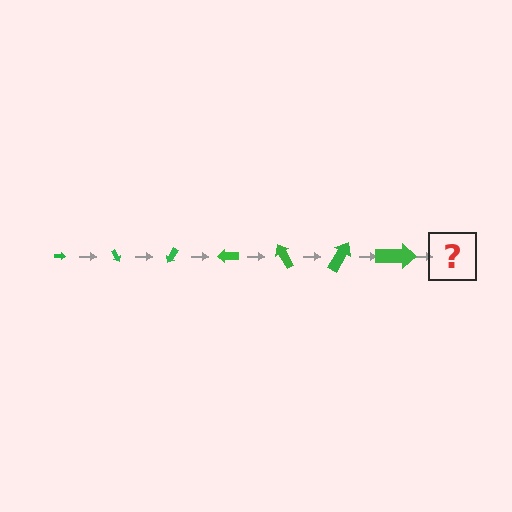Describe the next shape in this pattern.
It should be an arrow, larger than the previous one and rotated 420 degrees from the start.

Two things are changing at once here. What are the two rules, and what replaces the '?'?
The two rules are that the arrow grows larger each step and it rotates 60 degrees each step. The '?' should be an arrow, larger than the previous one and rotated 420 degrees from the start.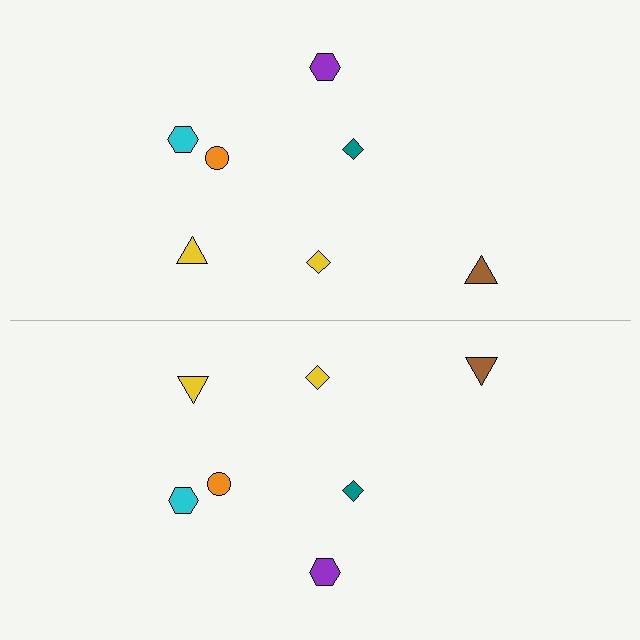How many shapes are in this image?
There are 14 shapes in this image.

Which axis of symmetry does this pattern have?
The pattern has a horizontal axis of symmetry running through the center of the image.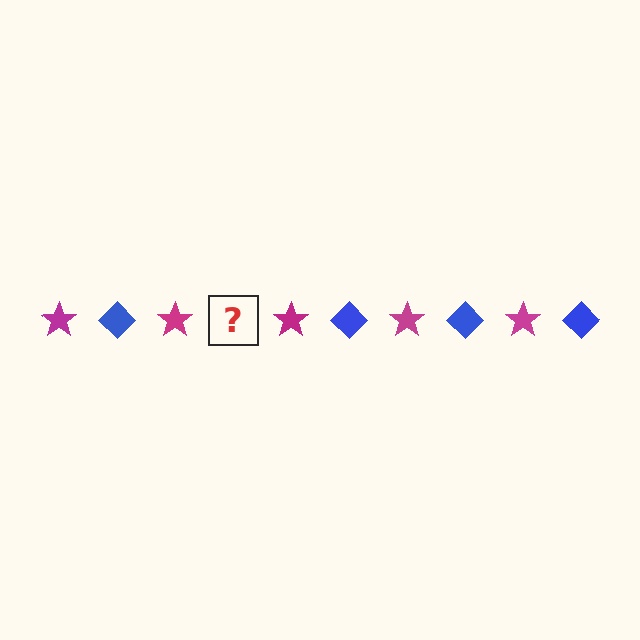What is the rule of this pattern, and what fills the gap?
The rule is that the pattern alternates between magenta star and blue diamond. The gap should be filled with a blue diamond.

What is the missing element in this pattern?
The missing element is a blue diamond.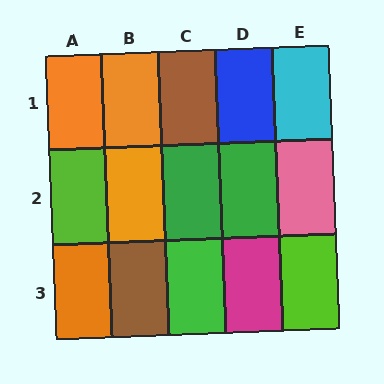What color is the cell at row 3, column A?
Orange.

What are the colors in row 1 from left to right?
Orange, orange, brown, blue, cyan.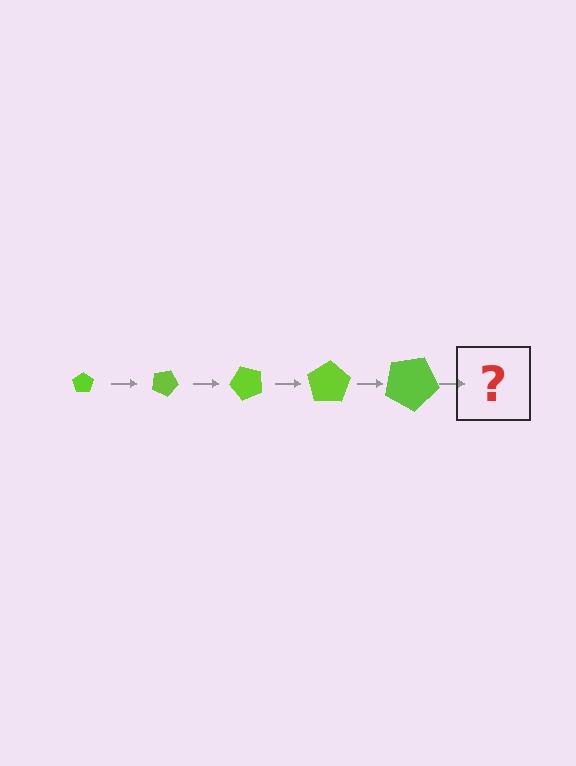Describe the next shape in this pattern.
It should be a pentagon, larger than the previous one and rotated 125 degrees from the start.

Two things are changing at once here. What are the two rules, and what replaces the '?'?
The two rules are that the pentagon grows larger each step and it rotates 25 degrees each step. The '?' should be a pentagon, larger than the previous one and rotated 125 degrees from the start.